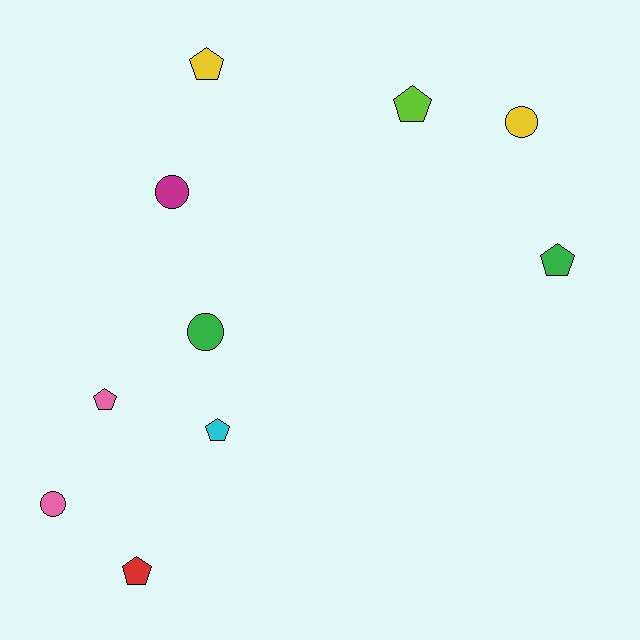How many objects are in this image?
There are 10 objects.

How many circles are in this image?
There are 4 circles.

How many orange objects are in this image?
There are no orange objects.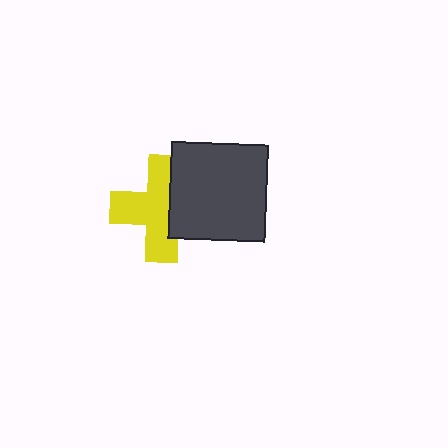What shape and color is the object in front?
The object in front is a dark gray square.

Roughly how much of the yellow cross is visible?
About half of it is visible (roughly 63%).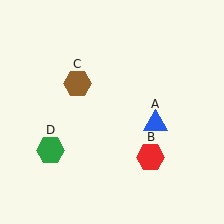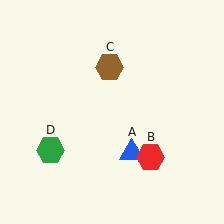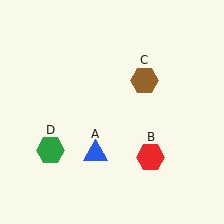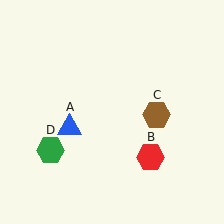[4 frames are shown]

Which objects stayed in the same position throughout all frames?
Red hexagon (object B) and green hexagon (object D) remained stationary.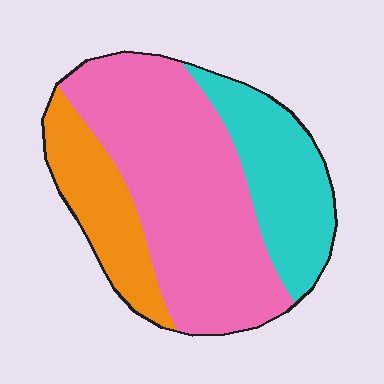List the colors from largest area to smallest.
From largest to smallest: pink, cyan, orange.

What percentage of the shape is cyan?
Cyan takes up less than a quarter of the shape.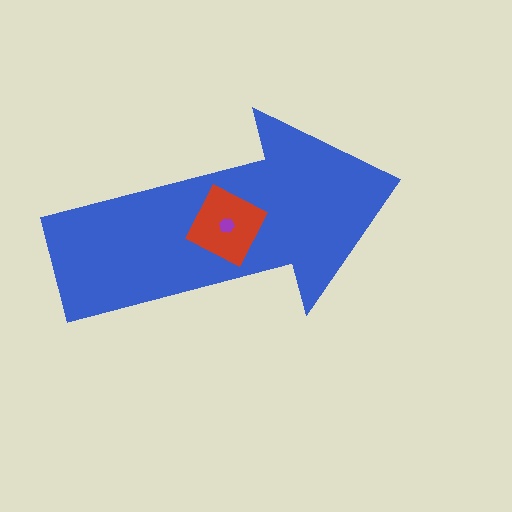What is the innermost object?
The purple hexagon.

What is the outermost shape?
The blue arrow.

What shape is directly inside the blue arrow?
The red square.